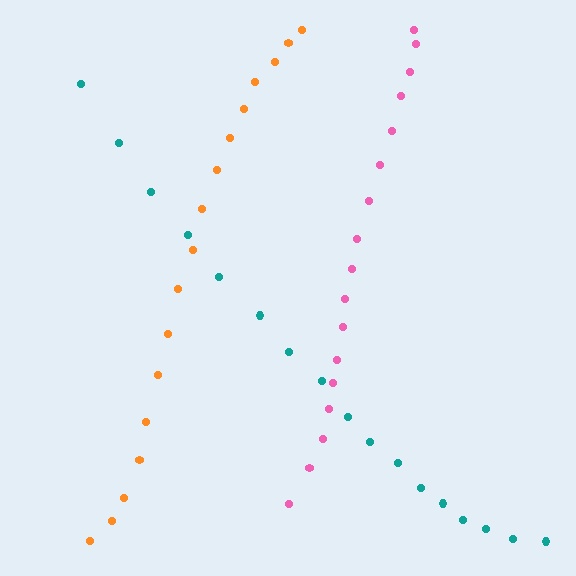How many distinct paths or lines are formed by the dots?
There are 3 distinct paths.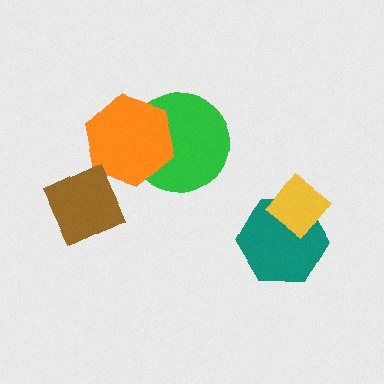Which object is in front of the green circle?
The orange hexagon is in front of the green circle.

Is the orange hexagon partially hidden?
No, no other shape covers it.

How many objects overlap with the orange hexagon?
1 object overlaps with the orange hexagon.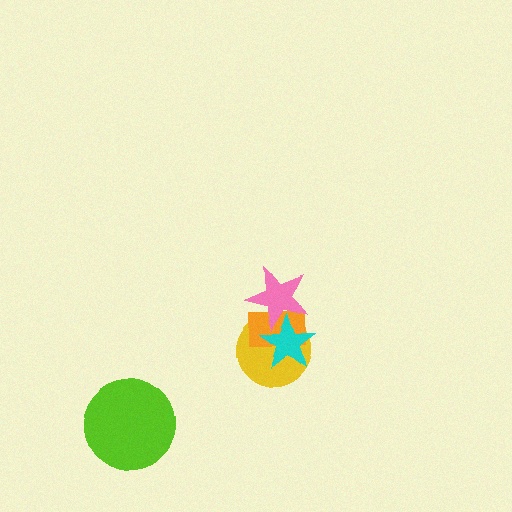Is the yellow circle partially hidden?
Yes, it is partially covered by another shape.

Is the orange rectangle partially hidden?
Yes, it is partially covered by another shape.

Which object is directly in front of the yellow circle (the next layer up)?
The orange rectangle is directly in front of the yellow circle.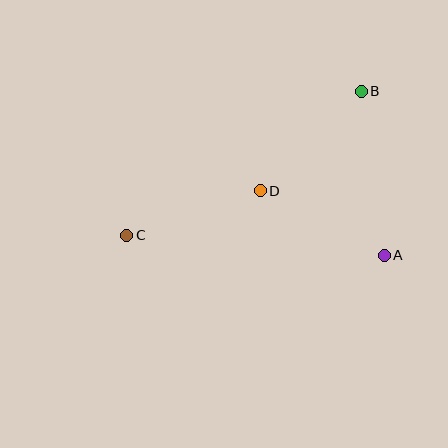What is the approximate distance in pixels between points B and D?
The distance between B and D is approximately 142 pixels.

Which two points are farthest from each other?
Points B and C are farthest from each other.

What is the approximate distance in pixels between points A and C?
The distance between A and C is approximately 258 pixels.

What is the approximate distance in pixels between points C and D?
The distance between C and D is approximately 141 pixels.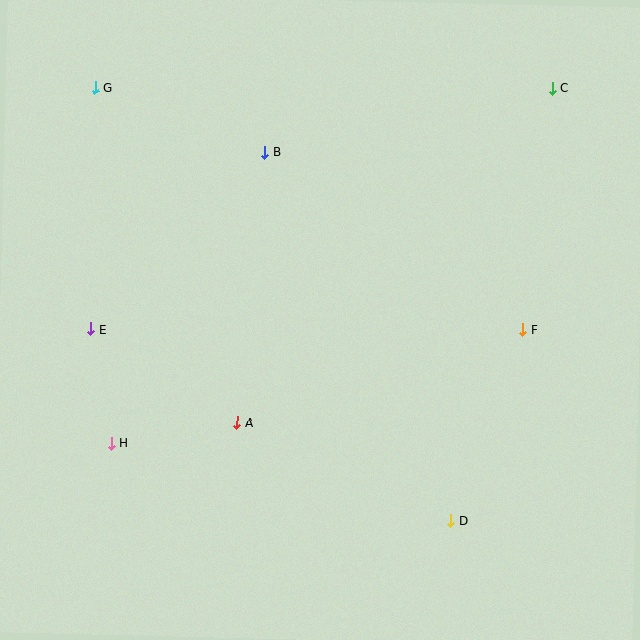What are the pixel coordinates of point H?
Point H is at (111, 443).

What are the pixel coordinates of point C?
Point C is at (552, 88).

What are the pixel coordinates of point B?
Point B is at (265, 152).